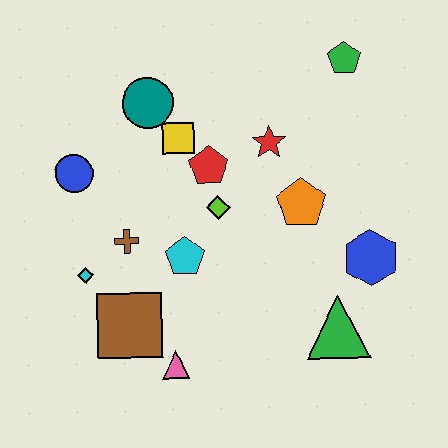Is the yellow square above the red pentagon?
Yes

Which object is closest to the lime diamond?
The red pentagon is closest to the lime diamond.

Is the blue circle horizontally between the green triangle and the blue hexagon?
No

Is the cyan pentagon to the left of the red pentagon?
Yes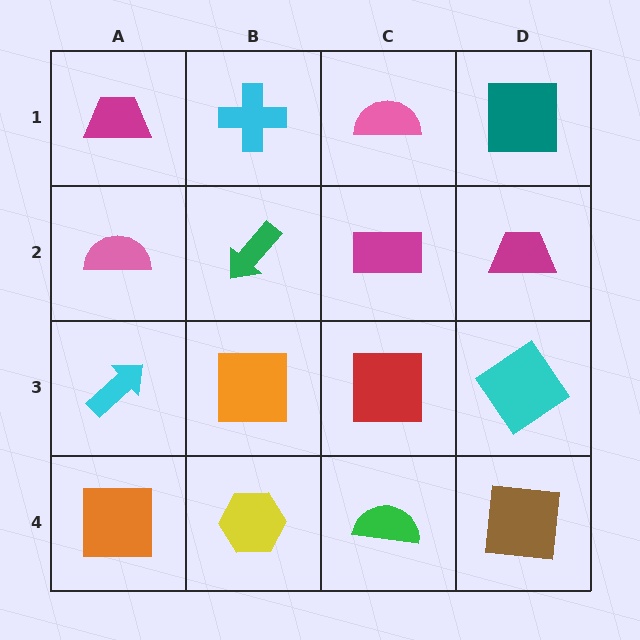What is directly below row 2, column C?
A red square.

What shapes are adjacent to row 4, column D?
A cyan diamond (row 3, column D), a green semicircle (row 4, column C).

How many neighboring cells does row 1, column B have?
3.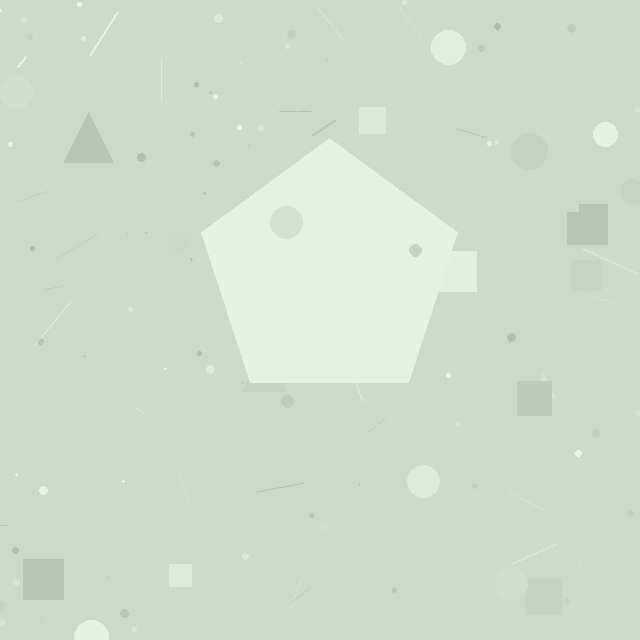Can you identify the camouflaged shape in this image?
The camouflaged shape is a pentagon.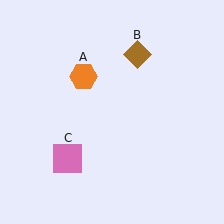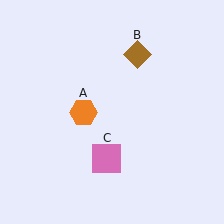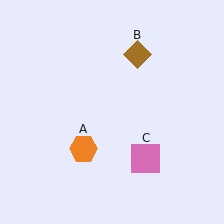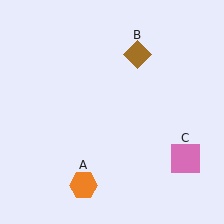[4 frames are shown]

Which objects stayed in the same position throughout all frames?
Brown diamond (object B) remained stationary.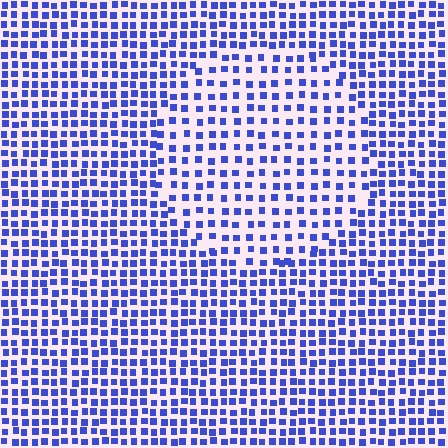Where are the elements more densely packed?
The elements are more densely packed outside the circle boundary.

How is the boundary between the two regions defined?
The boundary is defined by a change in element density (approximately 1.7x ratio). All elements are the same color, size, and shape.